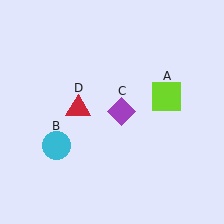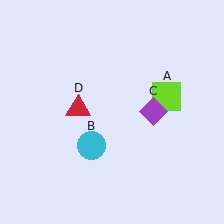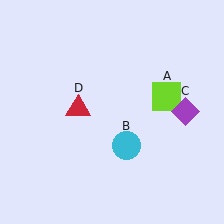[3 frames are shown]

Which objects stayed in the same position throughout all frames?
Lime square (object A) and red triangle (object D) remained stationary.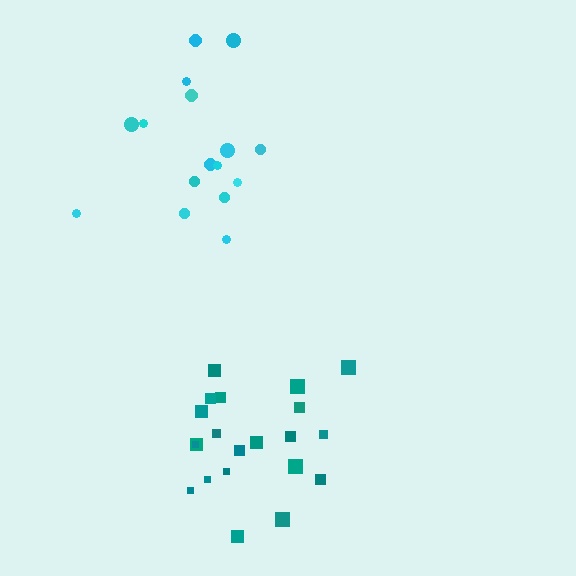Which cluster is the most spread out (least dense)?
Cyan.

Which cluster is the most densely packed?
Teal.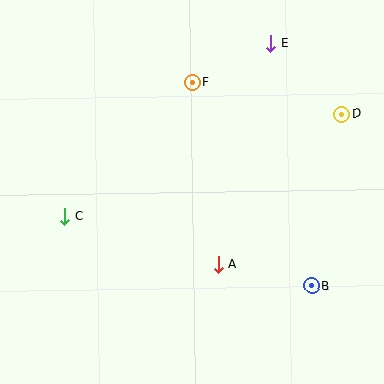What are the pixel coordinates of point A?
Point A is at (218, 264).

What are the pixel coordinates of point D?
Point D is at (341, 114).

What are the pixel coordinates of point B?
Point B is at (312, 286).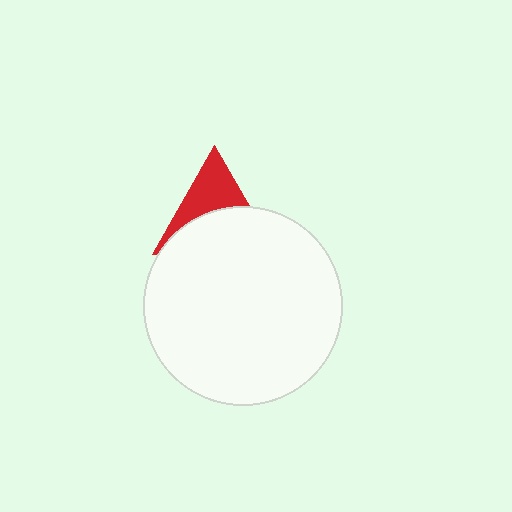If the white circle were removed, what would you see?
You would see the complete red triangle.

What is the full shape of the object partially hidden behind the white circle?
The partially hidden object is a red triangle.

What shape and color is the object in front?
The object in front is a white circle.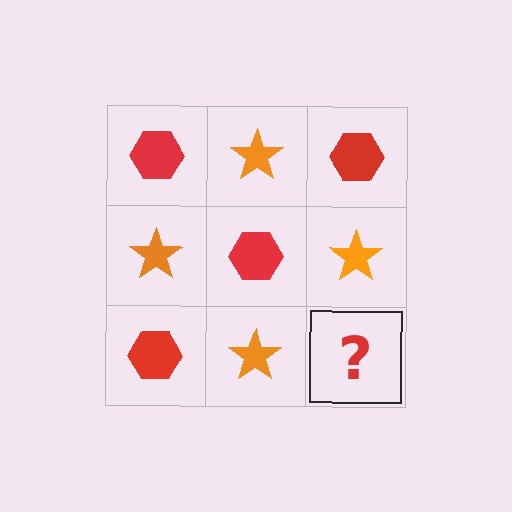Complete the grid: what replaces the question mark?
The question mark should be replaced with a red hexagon.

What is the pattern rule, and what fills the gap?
The rule is that it alternates red hexagon and orange star in a checkerboard pattern. The gap should be filled with a red hexagon.